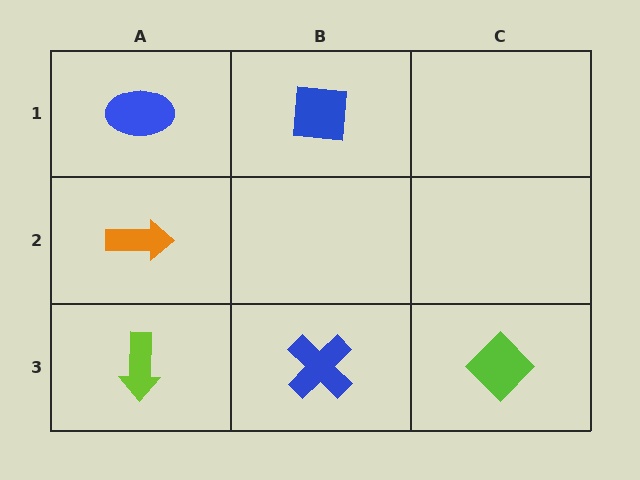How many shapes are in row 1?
2 shapes.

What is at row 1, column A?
A blue ellipse.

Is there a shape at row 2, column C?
No, that cell is empty.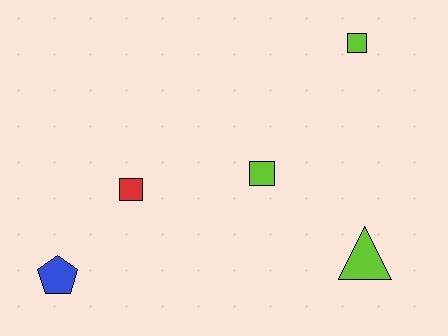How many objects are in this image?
There are 5 objects.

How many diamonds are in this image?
There are no diamonds.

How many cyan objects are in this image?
There are no cyan objects.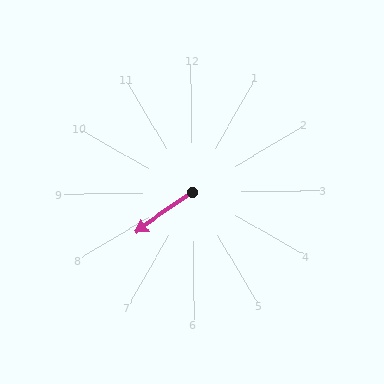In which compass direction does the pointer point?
Southwest.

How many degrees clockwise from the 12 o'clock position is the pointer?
Approximately 235 degrees.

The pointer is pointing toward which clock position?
Roughly 8 o'clock.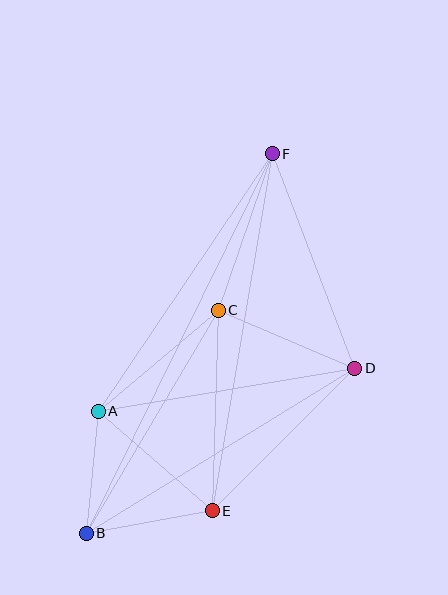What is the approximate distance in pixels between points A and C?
The distance between A and C is approximately 157 pixels.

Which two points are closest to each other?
Points A and B are closest to each other.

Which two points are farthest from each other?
Points B and F are farthest from each other.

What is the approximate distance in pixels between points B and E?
The distance between B and E is approximately 128 pixels.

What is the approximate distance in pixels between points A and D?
The distance between A and D is approximately 260 pixels.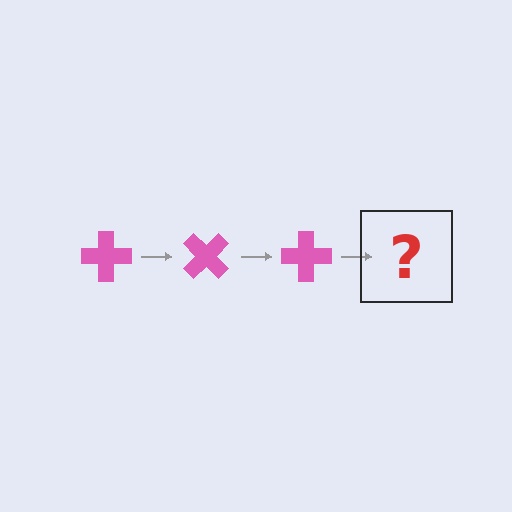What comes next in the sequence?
The next element should be a pink cross rotated 135 degrees.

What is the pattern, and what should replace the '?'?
The pattern is that the cross rotates 45 degrees each step. The '?' should be a pink cross rotated 135 degrees.